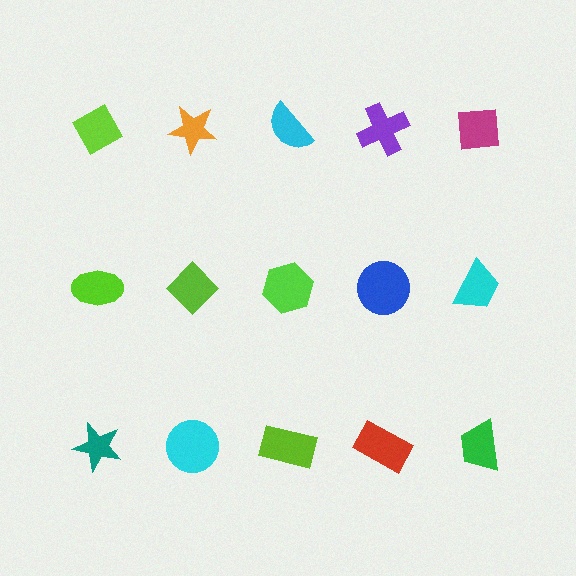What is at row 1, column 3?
A cyan semicircle.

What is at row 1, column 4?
A purple cross.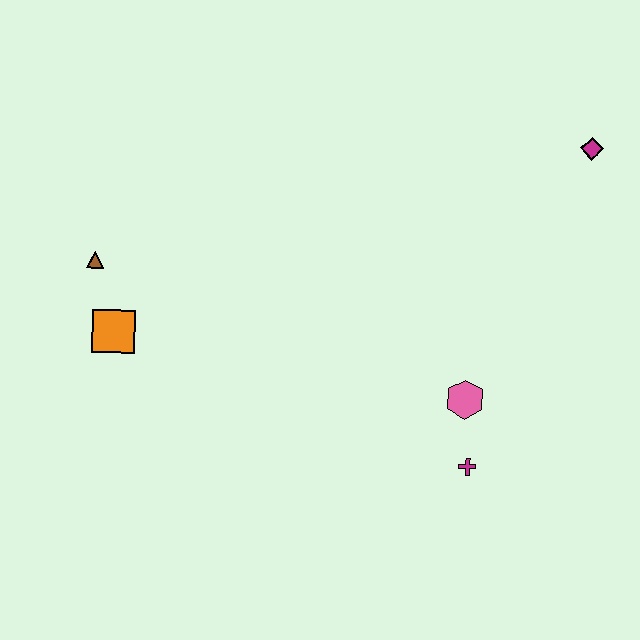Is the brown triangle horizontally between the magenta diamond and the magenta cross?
No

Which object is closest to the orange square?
The brown triangle is closest to the orange square.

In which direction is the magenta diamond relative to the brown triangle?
The magenta diamond is to the right of the brown triangle.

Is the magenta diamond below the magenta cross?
No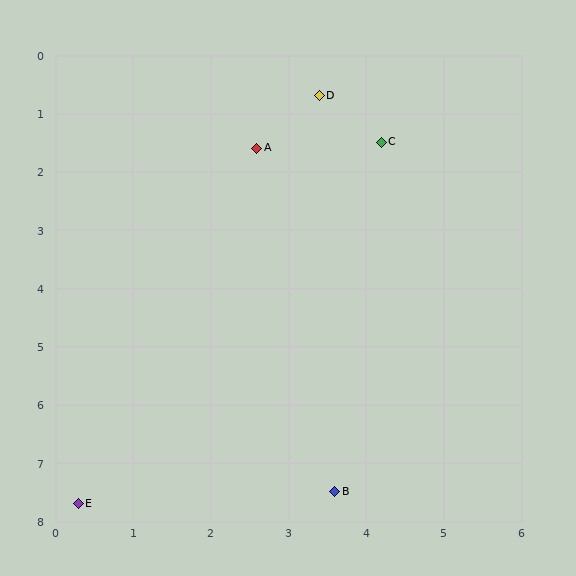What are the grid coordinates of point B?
Point B is at approximately (3.6, 7.5).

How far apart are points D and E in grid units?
Points D and E are about 7.7 grid units apart.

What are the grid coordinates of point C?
Point C is at approximately (4.2, 1.5).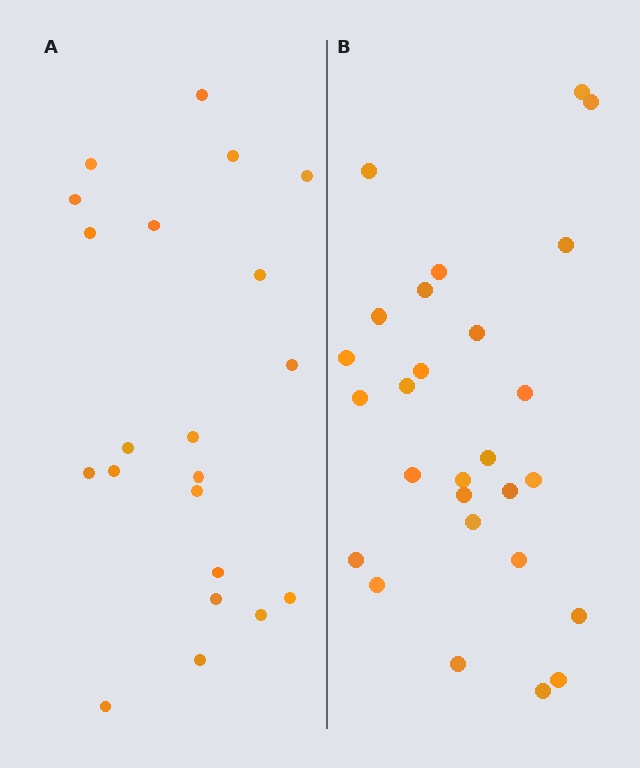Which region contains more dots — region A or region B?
Region B (the right region) has more dots.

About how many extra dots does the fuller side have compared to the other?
Region B has about 6 more dots than region A.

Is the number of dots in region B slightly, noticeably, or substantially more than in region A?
Region B has noticeably more, but not dramatically so. The ratio is roughly 1.3 to 1.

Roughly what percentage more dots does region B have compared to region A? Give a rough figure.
About 30% more.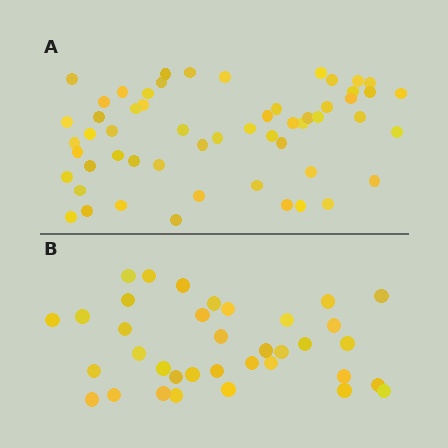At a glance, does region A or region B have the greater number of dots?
Region A (the top region) has more dots.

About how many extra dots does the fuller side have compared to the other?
Region A has approximately 20 more dots than region B.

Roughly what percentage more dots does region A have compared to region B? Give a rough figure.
About 55% more.